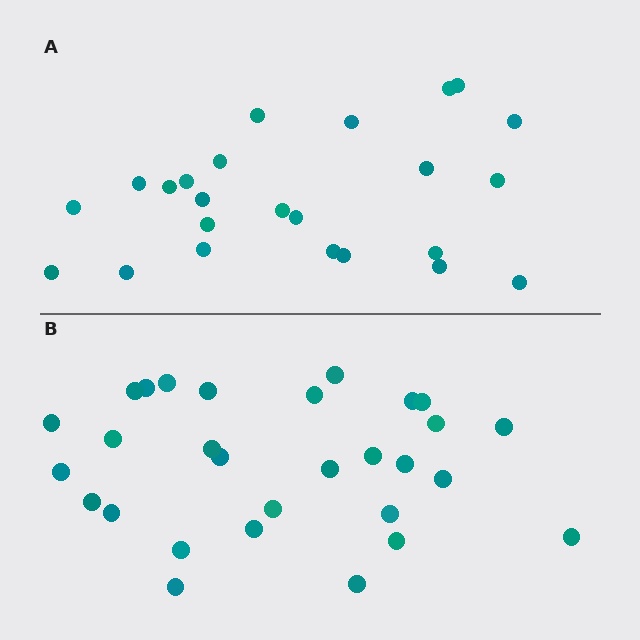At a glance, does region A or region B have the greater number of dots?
Region B (the bottom region) has more dots.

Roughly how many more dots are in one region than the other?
Region B has about 5 more dots than region A.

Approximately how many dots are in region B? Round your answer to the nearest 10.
About 30 dots. (The exact count is 29, which rounds to 30.)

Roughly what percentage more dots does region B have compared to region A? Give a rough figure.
About 20% more.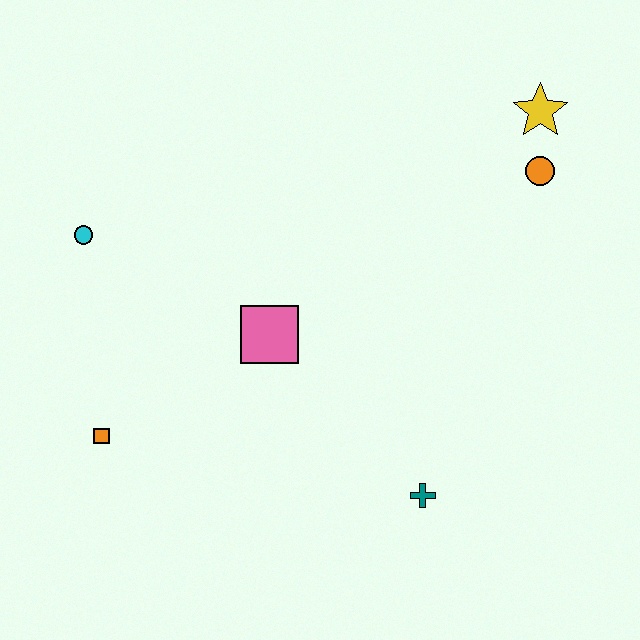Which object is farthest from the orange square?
The yellow star is farthest from the orange square.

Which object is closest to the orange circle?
The yellow star is closest to the orange circle.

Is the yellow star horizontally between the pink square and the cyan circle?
No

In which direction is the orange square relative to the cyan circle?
The orange square is below the cyan circle.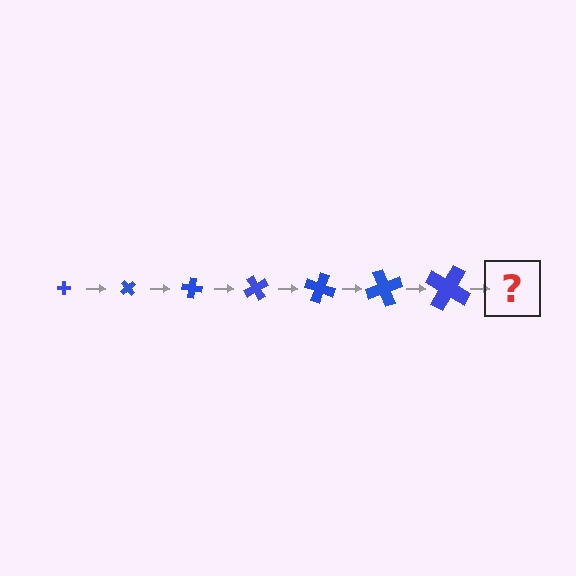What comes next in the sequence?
The next element should be a cross, larger than the previous one and rotated 350 degrees from the start.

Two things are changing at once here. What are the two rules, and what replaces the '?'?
The two rules are that the cross grows larger each step and it rotates 50 degrees each step. The '?' should be a cross, larger than the previous one and rotated 350 degrees from the start.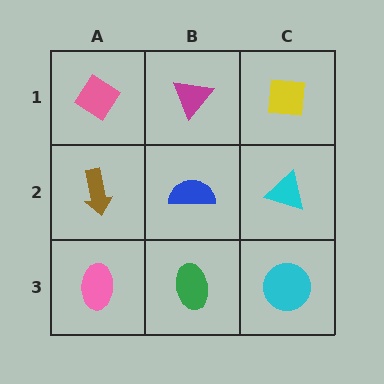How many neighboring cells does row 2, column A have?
3.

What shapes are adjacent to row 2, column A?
A pink diamond (row 1, column A), a pink ellipse (row 3, column A), a blue semicircle (row 2, column B).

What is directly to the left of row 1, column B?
A pink diamond.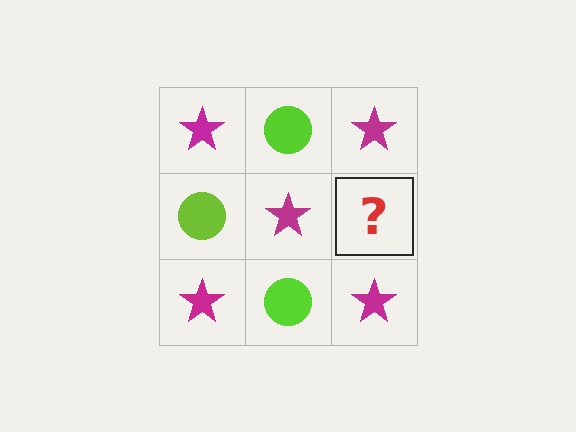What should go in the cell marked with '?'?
The missing cell should contain a lime circle.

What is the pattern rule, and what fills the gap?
The rule is that it alternates magenta star and lime circle in a checkerboard pattern. The gap should be filled with a lime circle.